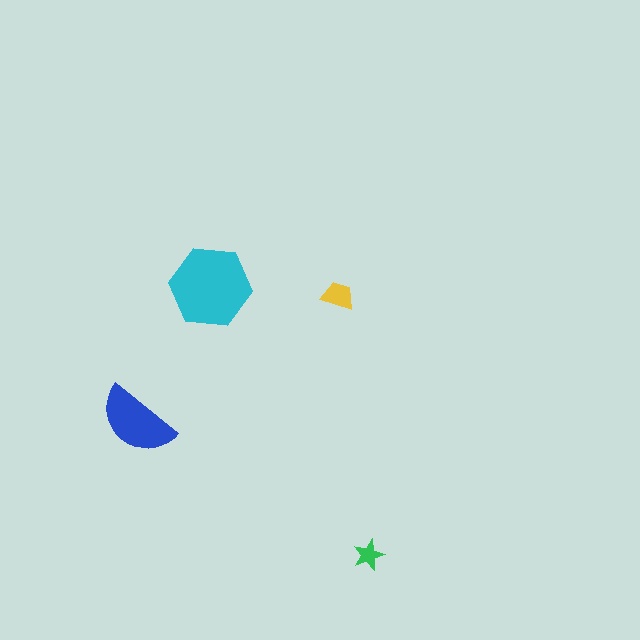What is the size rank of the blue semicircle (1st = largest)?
2nd.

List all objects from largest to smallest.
The cyan hexagon, the blue semicircle, the yellow trapezoid, the green star.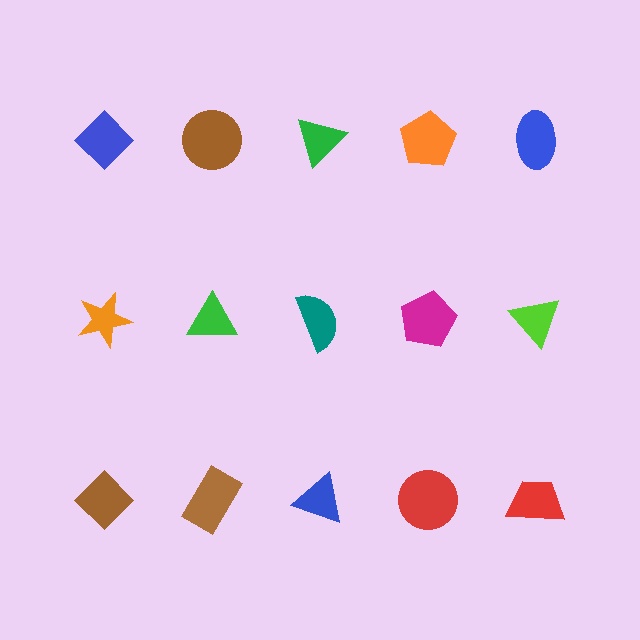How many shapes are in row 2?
5 shapes.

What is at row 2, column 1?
An orange star.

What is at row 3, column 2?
A brown rectangle.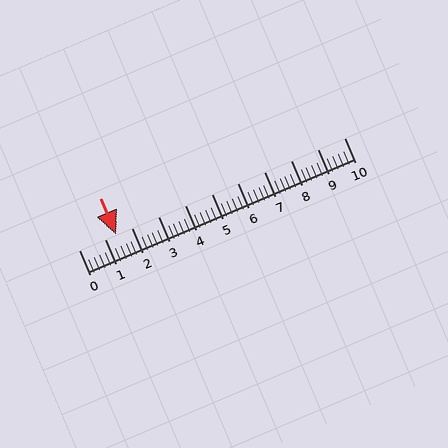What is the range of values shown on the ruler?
The ruler shows values from 0 to 10.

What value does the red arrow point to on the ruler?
The red arrow points to approximately 1.4.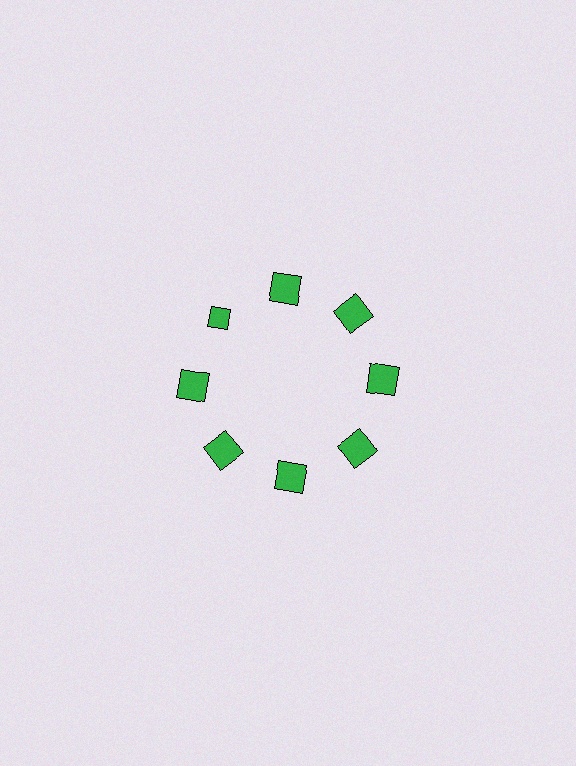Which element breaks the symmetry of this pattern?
The green diamond at roughly the 10 o'clock position breaks the symmetry. All other shapes are green squares.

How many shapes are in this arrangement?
There are 8 shapes arranged in a ring pattern.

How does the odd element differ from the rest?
It has a different shape: diamond instead of square.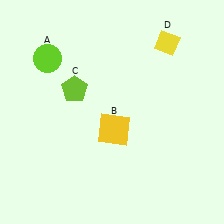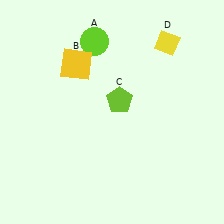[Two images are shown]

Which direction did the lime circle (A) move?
The lime circle (A) moved right.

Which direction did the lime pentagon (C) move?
The lime pentagon (C) moved right.